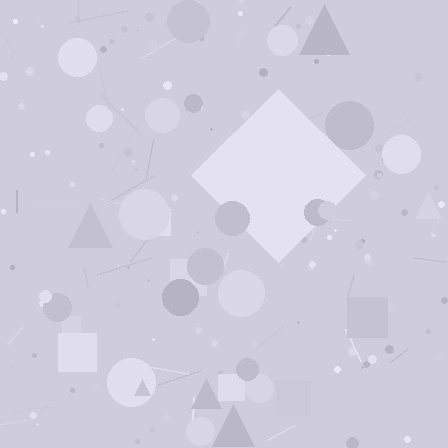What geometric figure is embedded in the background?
A diamond is embedded in the background.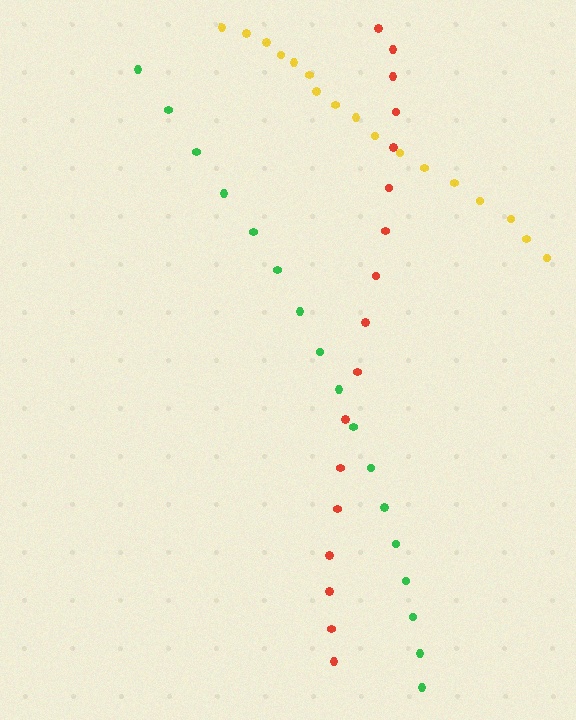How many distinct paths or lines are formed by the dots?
There are 3 distinct paths.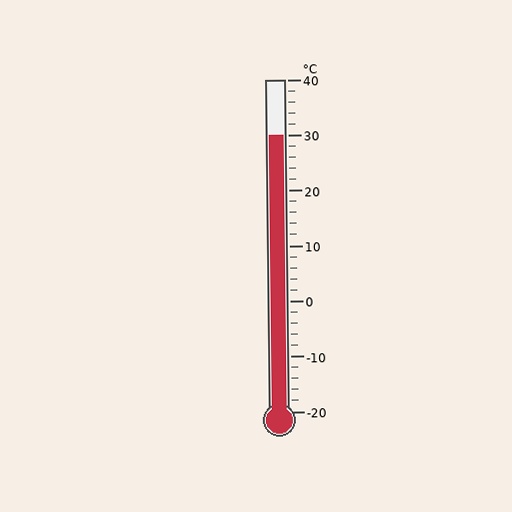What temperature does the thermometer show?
The thermometer shows approximately 30°C.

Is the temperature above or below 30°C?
The temperature is at 30°C.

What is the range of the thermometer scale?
The thermometer scale ranges from -20°C to 40°C.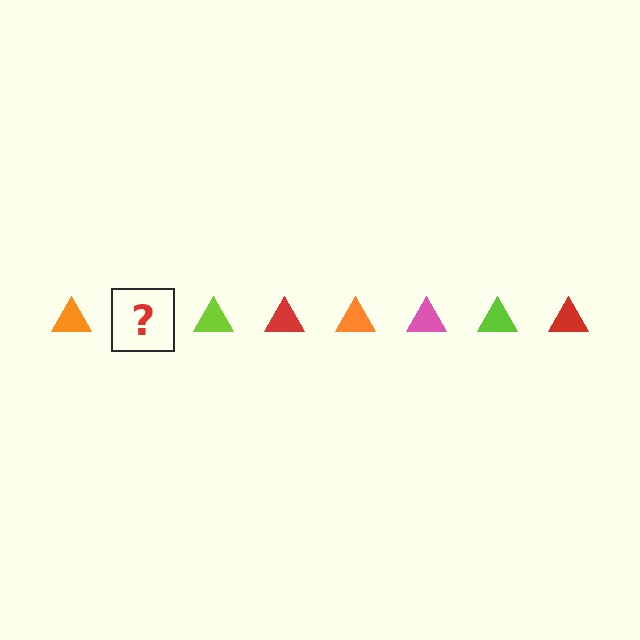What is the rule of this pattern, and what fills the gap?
The rule is that the pattern cycles through orange, pink, lime, red triangles. The gap should be filled with a pink triangle.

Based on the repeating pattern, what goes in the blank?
The blank should be a pink triangle.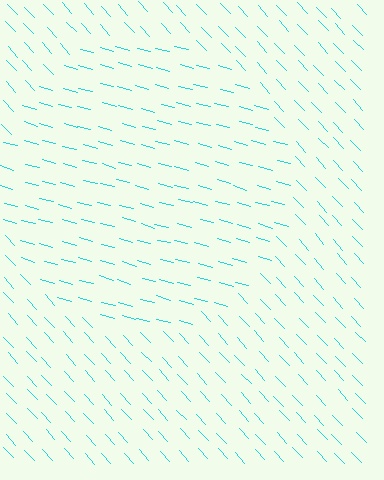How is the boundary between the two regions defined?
The boundary is defined purely by a change in line orientation (approximately 32 degrees difference). All lines are the same color and thickness.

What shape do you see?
I see a circle.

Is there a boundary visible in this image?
Yes, there is a texture boundary formed by a change in line orientation.